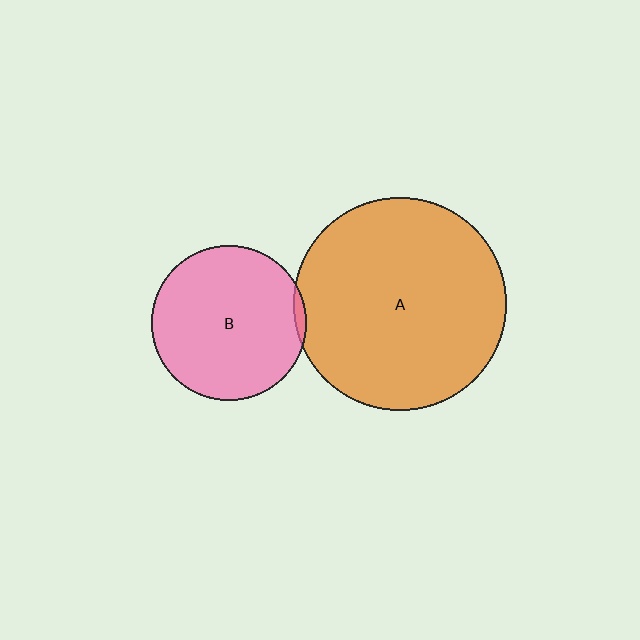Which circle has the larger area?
Circle A (orange).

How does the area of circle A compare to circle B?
Approximately 1.9 times.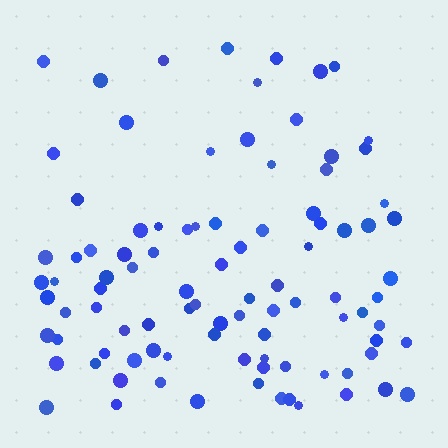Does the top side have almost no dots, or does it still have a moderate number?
Still a moderate number, just noticeably fewer than the bottom.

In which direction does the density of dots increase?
From top to bottom, with the bottom side densest.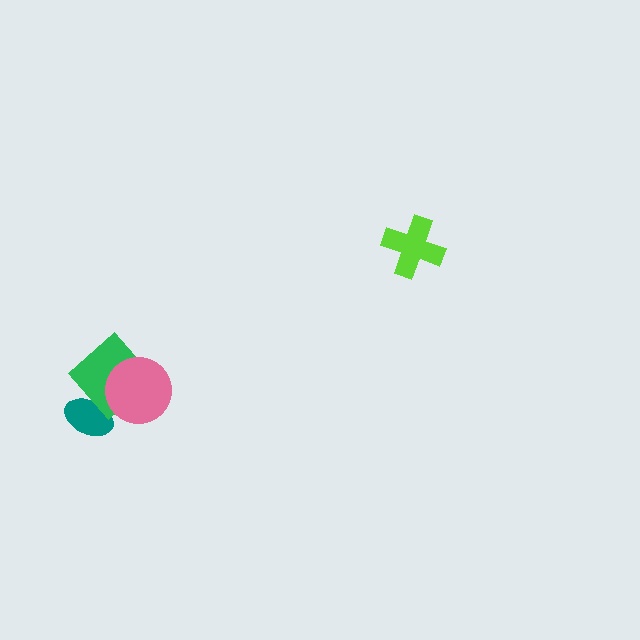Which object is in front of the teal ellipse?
The green diamond is in front of the teal ellipse.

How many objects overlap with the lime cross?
0 objects overlap with the lime cross.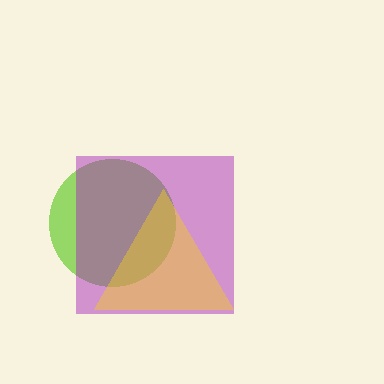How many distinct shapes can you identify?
There are 3 distinct shapes: a lime circle, a purple square, a yellow triangle.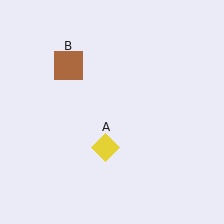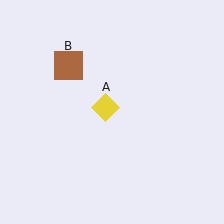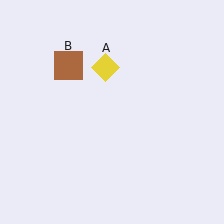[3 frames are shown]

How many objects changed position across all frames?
1 object changed position: yellow diamond (object A).